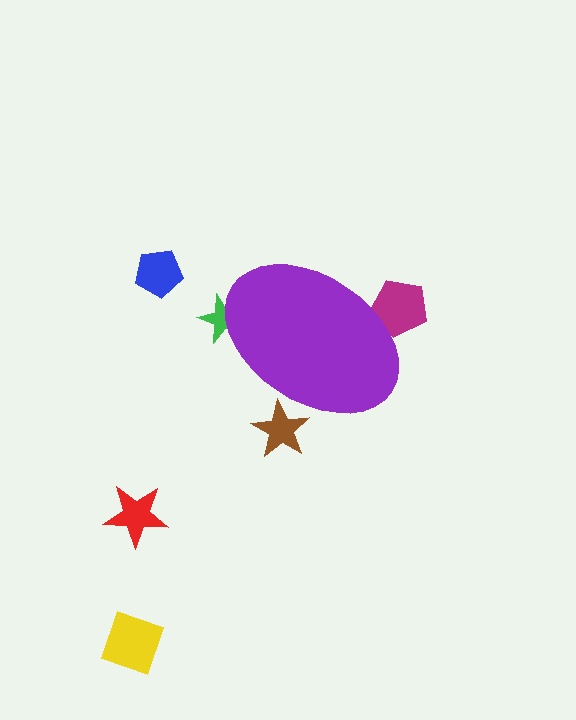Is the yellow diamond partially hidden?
No, the yellow diamond is fully visible.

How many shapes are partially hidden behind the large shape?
3 shapes are partially hidden.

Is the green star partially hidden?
Yes, the green star is partially hidden behind the purple ellipse.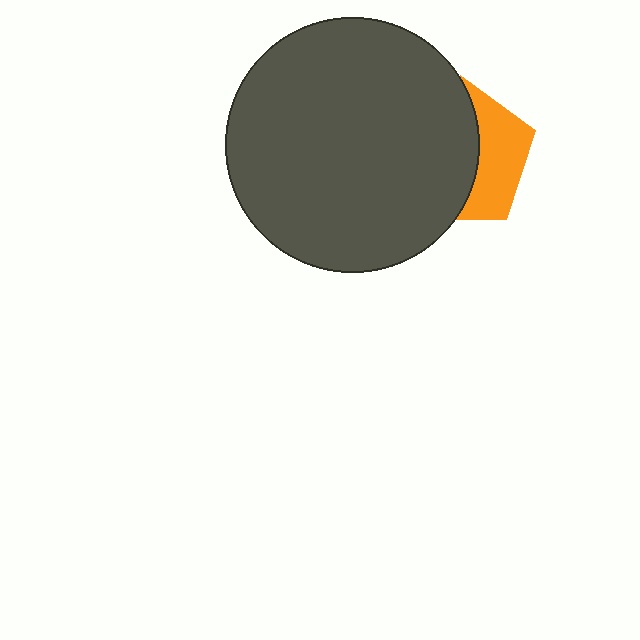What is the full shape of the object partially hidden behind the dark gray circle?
The partially hidden object is an orange pentagon.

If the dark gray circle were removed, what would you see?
You would see the complete orange pentagon.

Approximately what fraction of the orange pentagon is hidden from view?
Roughly 62% of the orange pentagon is hidden behind the dark gray circle.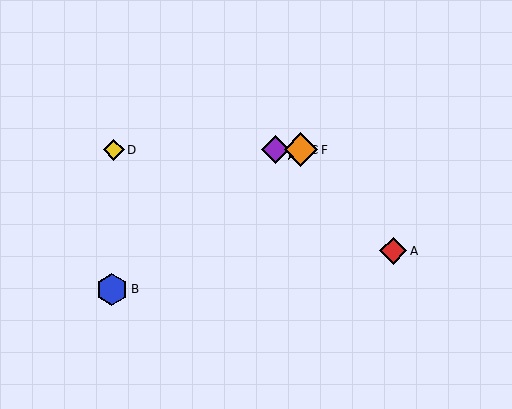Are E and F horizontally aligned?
Yes, both are at y≈150.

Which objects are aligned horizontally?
Objects C, D, E, F are aligned horizontally.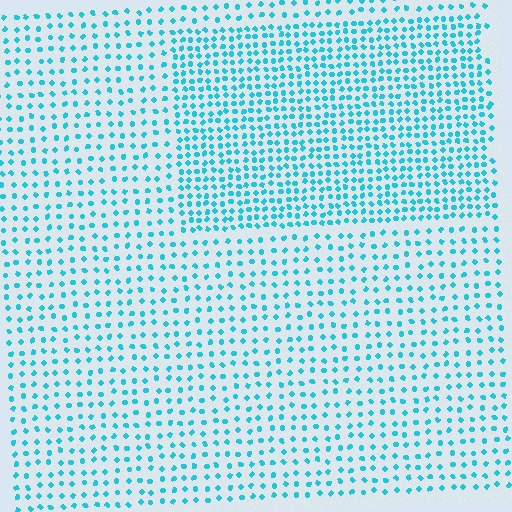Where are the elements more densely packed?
The elements are more densely packed inside the rectangle boundary.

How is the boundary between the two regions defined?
The boundary is defined by a change in element density (approximately 1.8x ratio). All elements are the same color, size, and shape.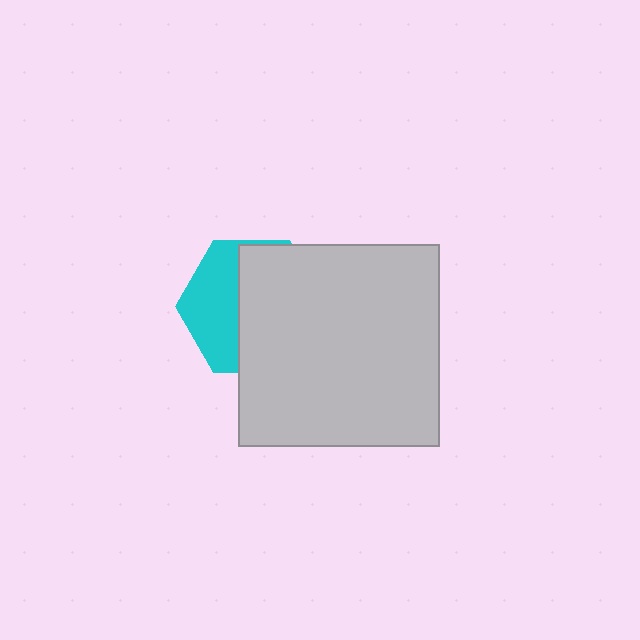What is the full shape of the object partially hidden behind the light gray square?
The partially hidden object is a cyan hexagon.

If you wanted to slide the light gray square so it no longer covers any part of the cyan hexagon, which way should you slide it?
Slide it right — that is the most direct way to separate the two shapes.